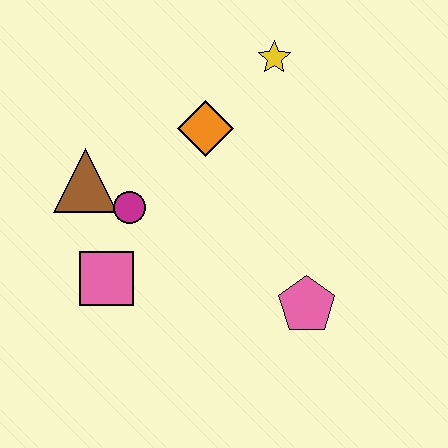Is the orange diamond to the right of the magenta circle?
Yes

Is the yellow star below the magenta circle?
No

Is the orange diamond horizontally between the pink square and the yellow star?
Yes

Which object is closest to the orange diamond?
The yellow star is closest to the orange diamond.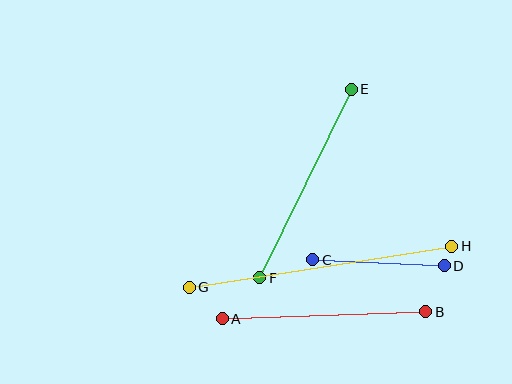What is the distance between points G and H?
The distance is approximately 265 pixels.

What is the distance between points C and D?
The distance is approximately 132 pixels.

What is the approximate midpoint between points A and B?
The midpoint is at approximately (324, 315) pixels.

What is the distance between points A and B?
The distance is approximately 204 pixels.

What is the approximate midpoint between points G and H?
The midpoint is at approximately (320, 267) pixels.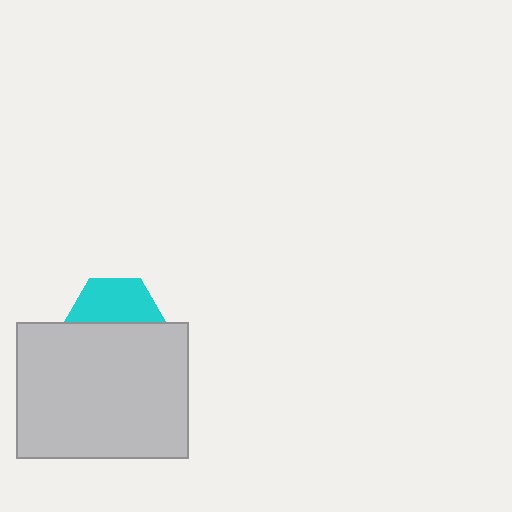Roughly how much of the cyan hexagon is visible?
About half of it is visible (roughly 48%).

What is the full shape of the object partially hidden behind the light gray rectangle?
The partially hidden object is a cyan hexagon.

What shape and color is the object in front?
The object in front is a light gray rectangle.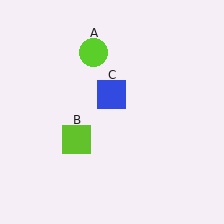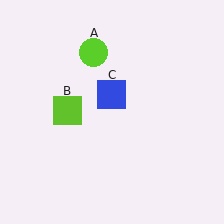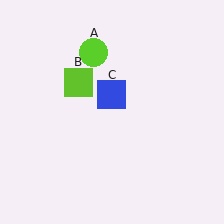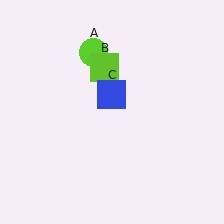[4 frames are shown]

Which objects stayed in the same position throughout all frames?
Lime circle (object A) and blue square (object C) remained stationary.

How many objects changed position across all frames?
1 object changed position: lime square (object B).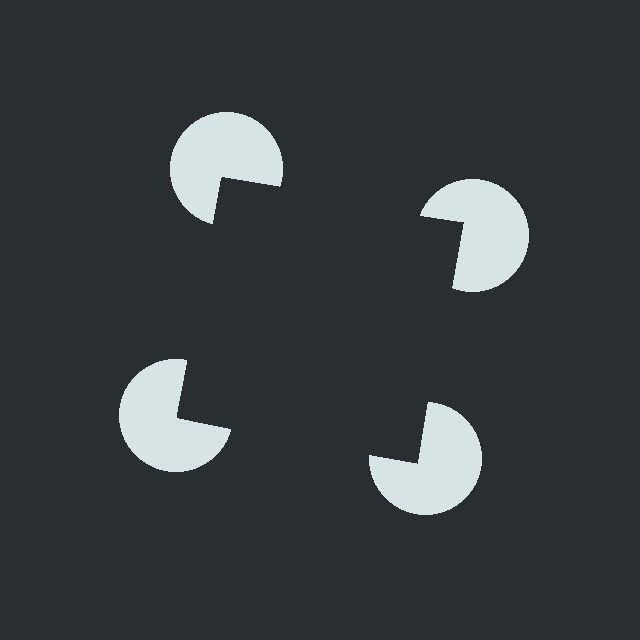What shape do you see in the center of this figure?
An illusory square — its edges are inferred from the aligned wedge cuts in the pac-man discs, not physically drawn.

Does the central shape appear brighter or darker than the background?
It typically appears slightly darker than the background, even though no actual brightness change is drawn.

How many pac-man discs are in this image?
There are 4 — one at each vertex of the illusory square.